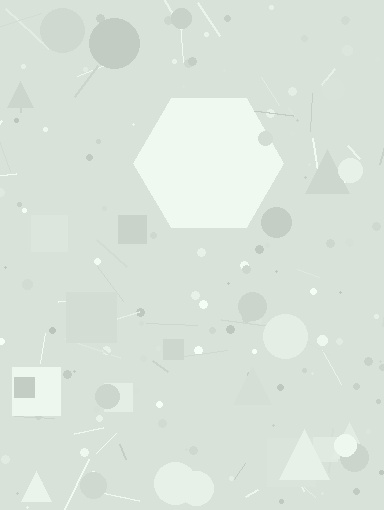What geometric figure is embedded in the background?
A hexagon is embedded in the background.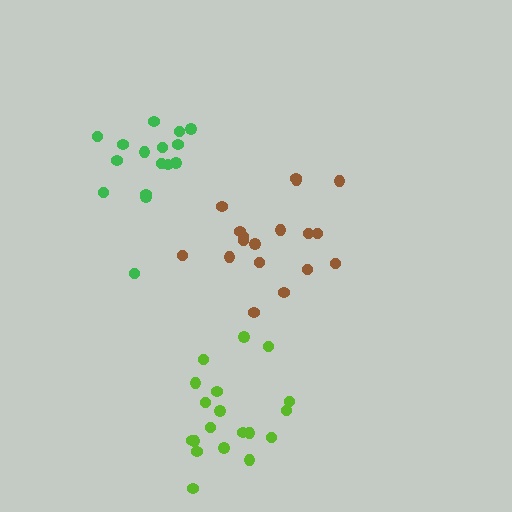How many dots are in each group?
Group 1: 18 dots, Group 2: 16 dots, Group 3: 19 dots (53 total).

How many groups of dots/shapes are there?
There are 3 groups.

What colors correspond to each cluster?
The clusters are colored: brown, green, lime.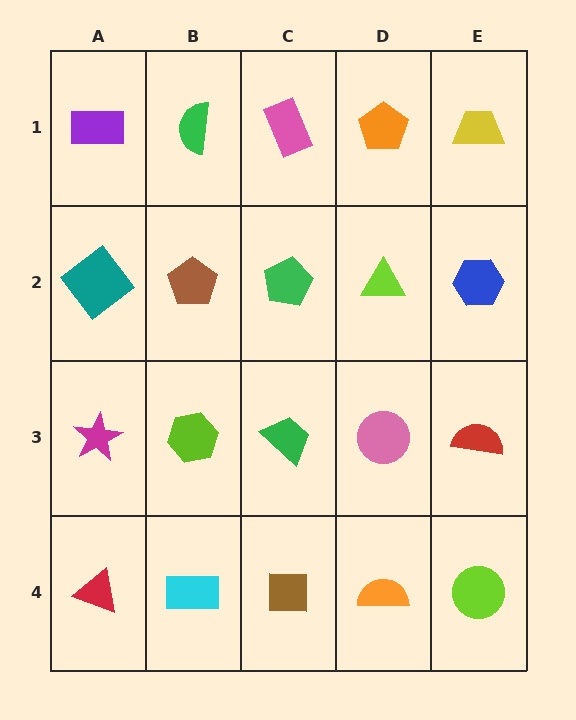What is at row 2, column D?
A lime triangle.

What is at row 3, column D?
A pink circle.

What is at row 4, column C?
A brown square.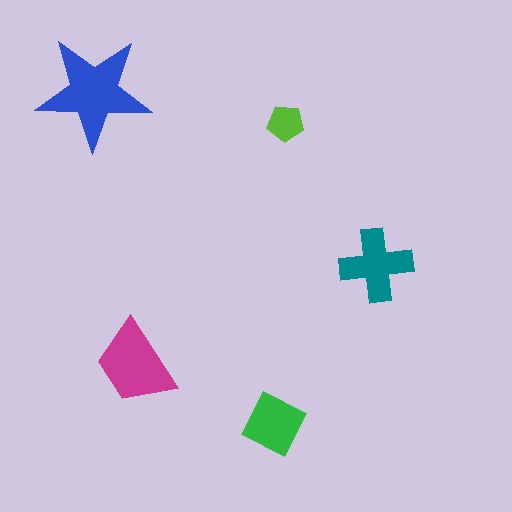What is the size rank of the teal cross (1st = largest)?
3rd.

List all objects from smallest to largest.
The lime pentagon, the green diamond, the teal cross, the magenta trapezoid, the blue star.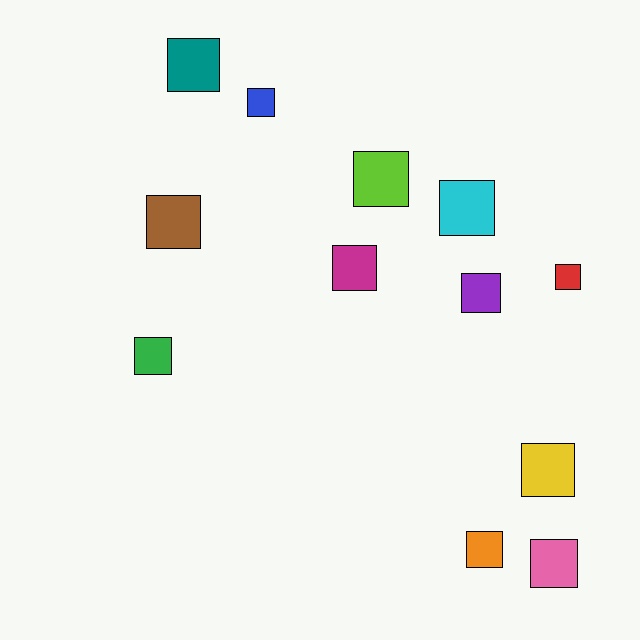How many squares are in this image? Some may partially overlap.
There are 12 squares.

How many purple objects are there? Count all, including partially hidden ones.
There is 1 purple object.